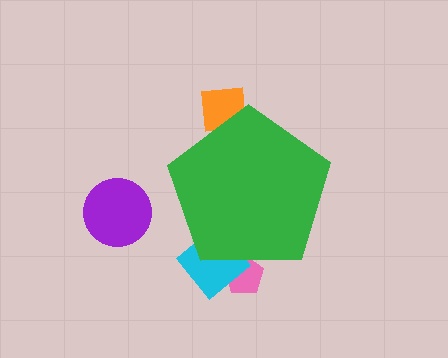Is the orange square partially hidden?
Yes, the orange square is partially hidden behind the green pentagon.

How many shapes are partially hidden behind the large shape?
3 shapes are partially hidden.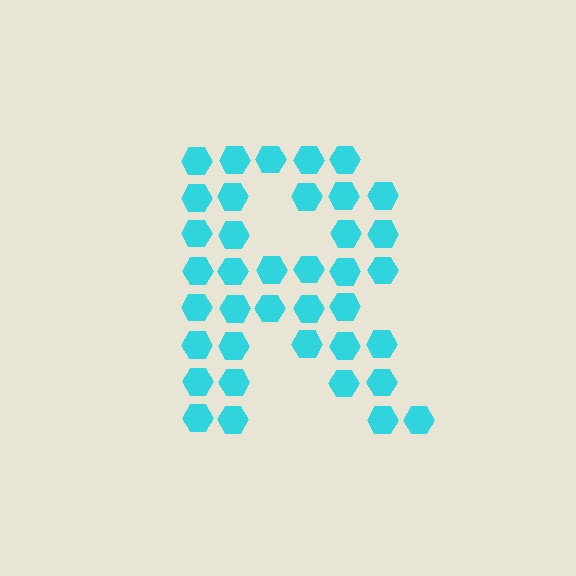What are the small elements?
The small elements are hexagons.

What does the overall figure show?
The overall figure shows the letter R.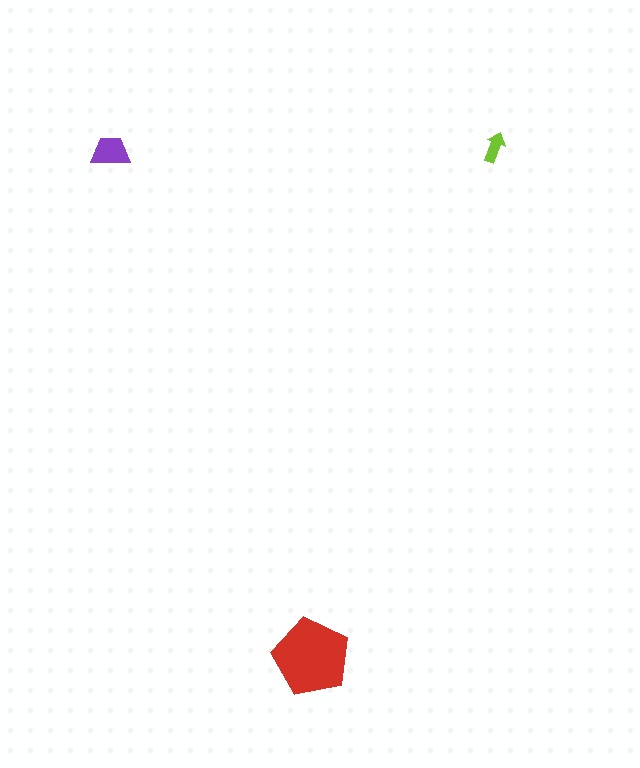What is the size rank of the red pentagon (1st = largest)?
1st.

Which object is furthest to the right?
The lime arrow is rightmost.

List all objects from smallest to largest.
The lime arrow, the purple trapezoid, the red pentagon.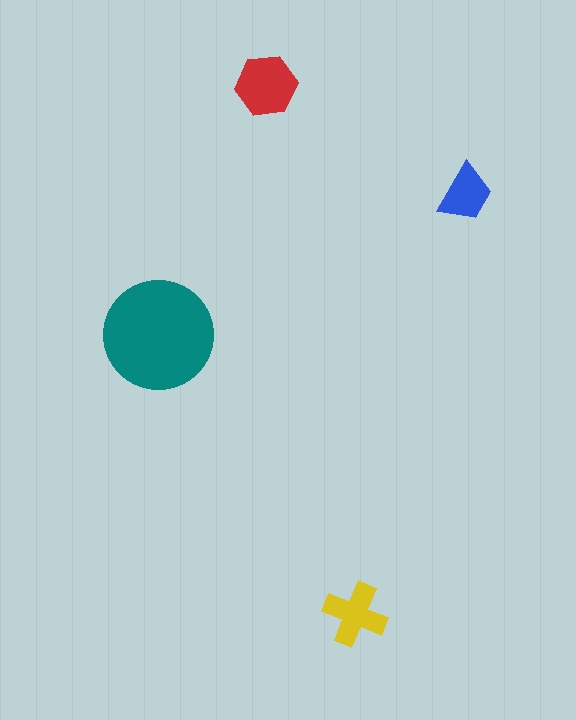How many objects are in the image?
There are 4 objects in the image.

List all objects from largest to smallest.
The teal circle, the red hexagon, the yellow cross, the blue trapezoid.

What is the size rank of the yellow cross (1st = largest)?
3rd.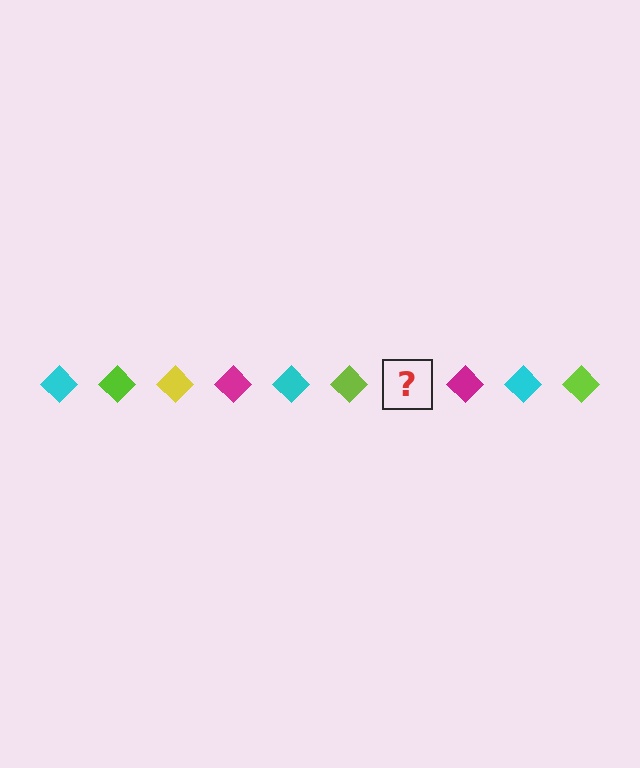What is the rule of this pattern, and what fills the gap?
The rule is that the pattern cycles through cyan, lime, yellow, magenta diamonds. The gap should be filled with a yellow diamond.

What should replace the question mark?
The question mark should be replaced with a yellow diamond.